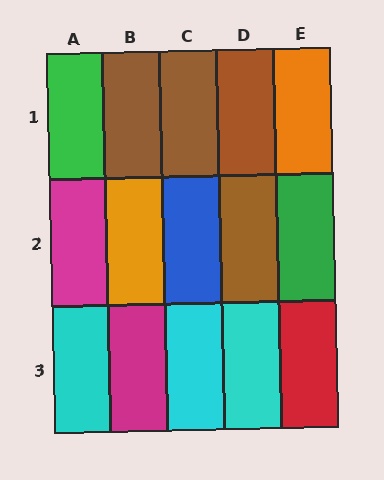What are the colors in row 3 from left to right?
Cyan, magenta, cyan, cyan, red.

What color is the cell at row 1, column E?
Orange.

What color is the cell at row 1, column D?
Brown.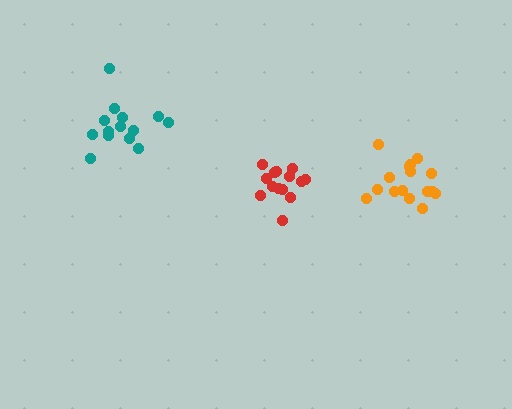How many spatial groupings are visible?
There are 3 spatial groupings.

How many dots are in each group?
Group 1: 16 dots, Group 2: 14 dots, Group 3: 14 dots (44 total).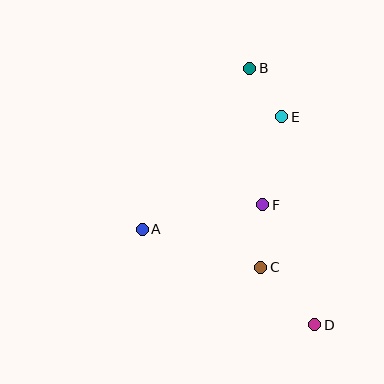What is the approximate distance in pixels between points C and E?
The distance between C and E is approximately 152 pixels.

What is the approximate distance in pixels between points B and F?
The distance between B and F is approximately 137 pixels.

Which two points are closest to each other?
Points B and E are closest to each other.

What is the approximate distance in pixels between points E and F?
The distance between E and F is approximately 90 pixels.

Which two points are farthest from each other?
Points B and D are farthest from each other.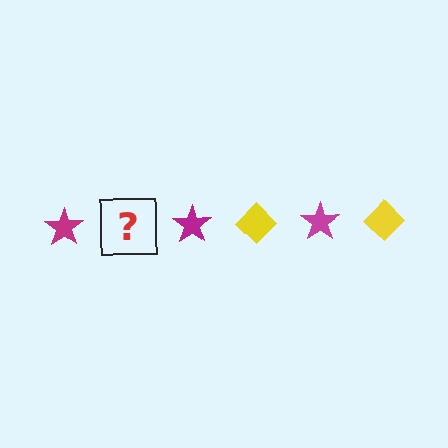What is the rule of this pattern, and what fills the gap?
The rule is that the pattern alternates between magenta star and yellow diamond. The gap should be filled with a yellow diamond.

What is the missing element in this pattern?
The missing element is a yellow diamond.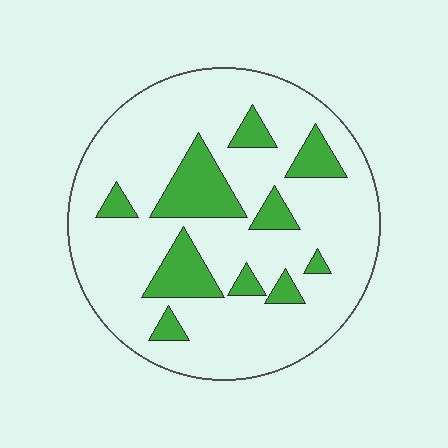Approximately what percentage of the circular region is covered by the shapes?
Approximately 20%.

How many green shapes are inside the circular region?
10.